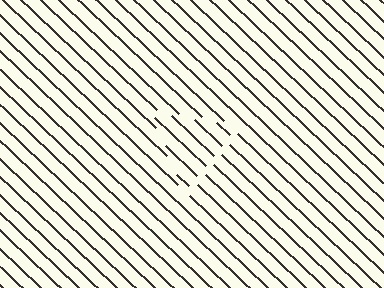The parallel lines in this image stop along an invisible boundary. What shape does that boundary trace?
An illusory triangle. The interior of the shape contains the same grating, shifted by half a period — the contour is defined by the phase discontinuity where line-ends from the inner and outer gratings abut.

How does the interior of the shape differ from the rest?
The interior of the shape contains the same grating, shifted by half a period — the contour is defined by the phase discontinuity where line-ends from the inner and outer gratings abut.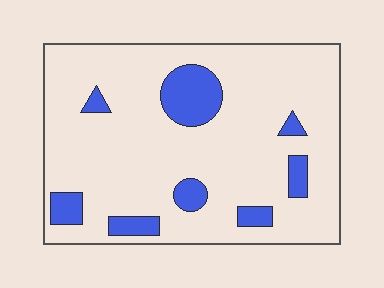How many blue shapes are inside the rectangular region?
8.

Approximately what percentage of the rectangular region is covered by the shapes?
Approximately 15%.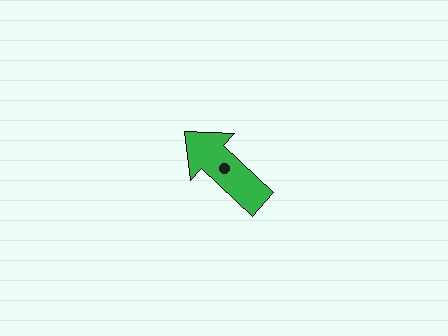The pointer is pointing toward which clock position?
Roughly 10 o'clock.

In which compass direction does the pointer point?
Northwest.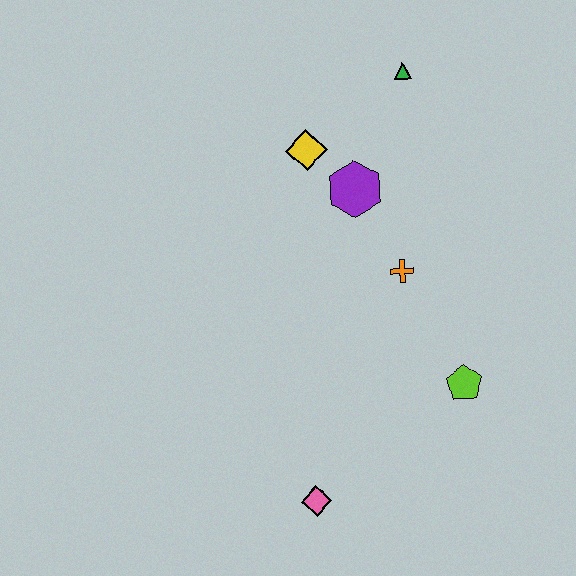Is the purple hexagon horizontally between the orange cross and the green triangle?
No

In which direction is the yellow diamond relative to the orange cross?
The yellow diamond is above the orange cross.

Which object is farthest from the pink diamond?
The green triangle is farthest from the pink diamond.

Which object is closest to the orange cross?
The purple hexagon is closest to the orange cross.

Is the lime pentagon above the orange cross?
No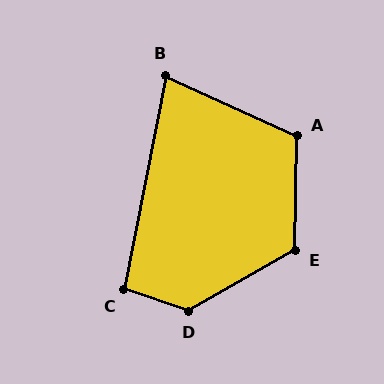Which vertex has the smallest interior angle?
B, at approximately 77 degrees.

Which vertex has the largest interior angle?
D, at approximately 132 degrees.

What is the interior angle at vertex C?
Approximately 97 degrees (obtuse).